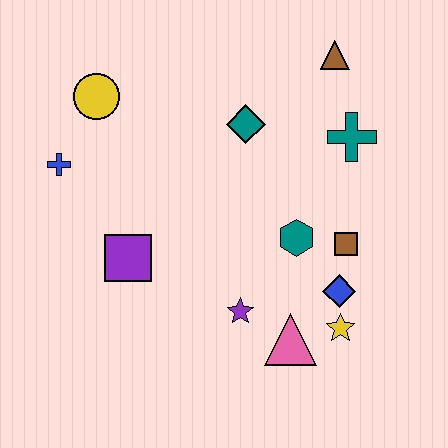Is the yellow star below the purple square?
Yes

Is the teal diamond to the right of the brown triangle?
No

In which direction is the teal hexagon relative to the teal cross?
The teal hexagon is below the teal cross.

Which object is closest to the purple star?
The pink triangle is closest to the purple star.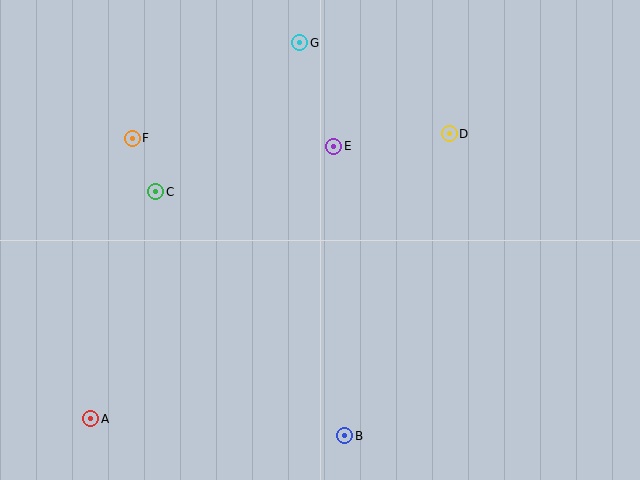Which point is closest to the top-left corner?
Point F is closest to the top-left corner.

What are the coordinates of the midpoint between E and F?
The midpoint between E and F is at (233, 142).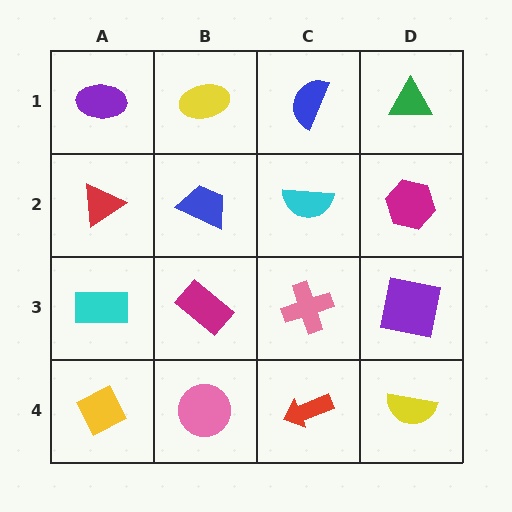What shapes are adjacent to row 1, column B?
A blue trapezoid (row 2, column B), a purple ellipse (row 1, column A), a blue semicircle (row 1, column C).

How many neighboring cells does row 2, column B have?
4.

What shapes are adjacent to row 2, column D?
A green triangle (row 1, column D), a purple square (row 3, column D), a cyan semicircle (row 2, column C).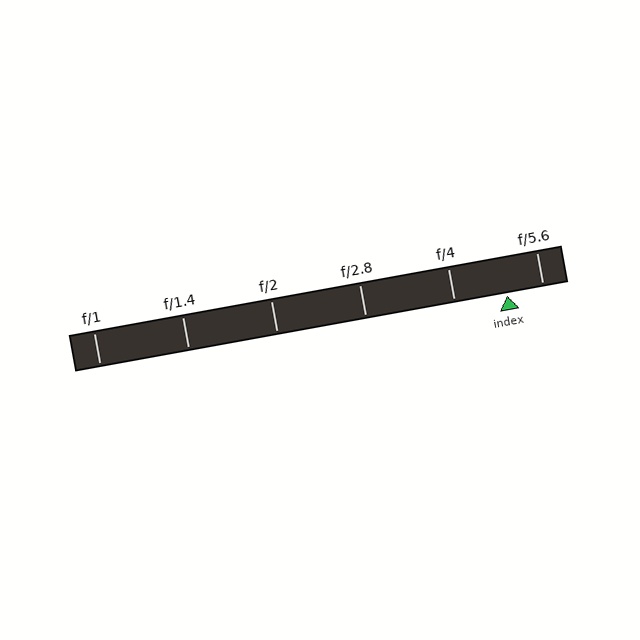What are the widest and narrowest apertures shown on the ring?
The widest aperture shown is f/1 and the narrowest is f/5.6.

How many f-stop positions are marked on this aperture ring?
There are 6 f-stop positions marked.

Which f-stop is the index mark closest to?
The index mark is closest to f/5.6.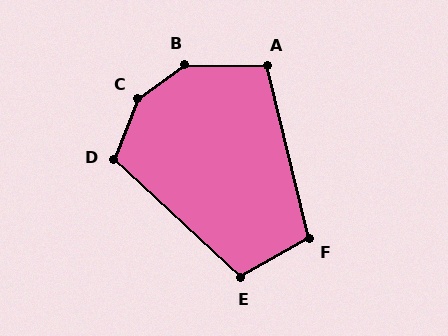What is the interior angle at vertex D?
Approximately 111 degrees (obtuse).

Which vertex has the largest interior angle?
C, at approximately 148 degrees.